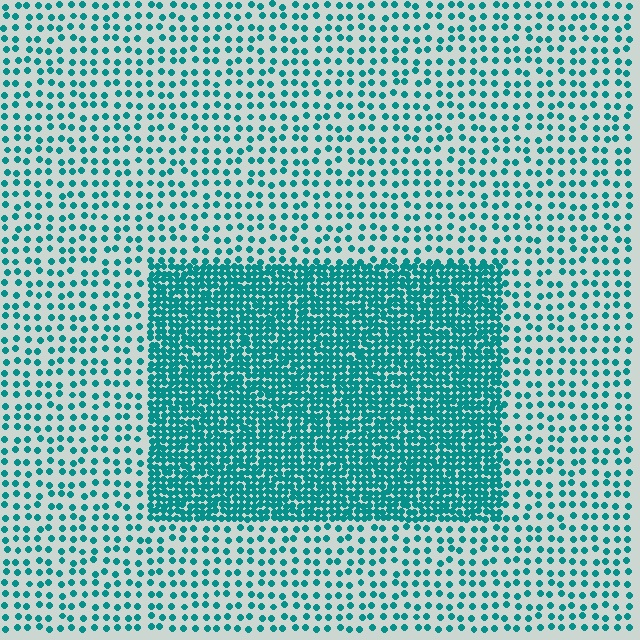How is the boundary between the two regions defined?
The boundary is defined by a change in element density (approximately 3.0x ratio). All elements are the same color, size, and shape.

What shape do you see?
I see a rectangle.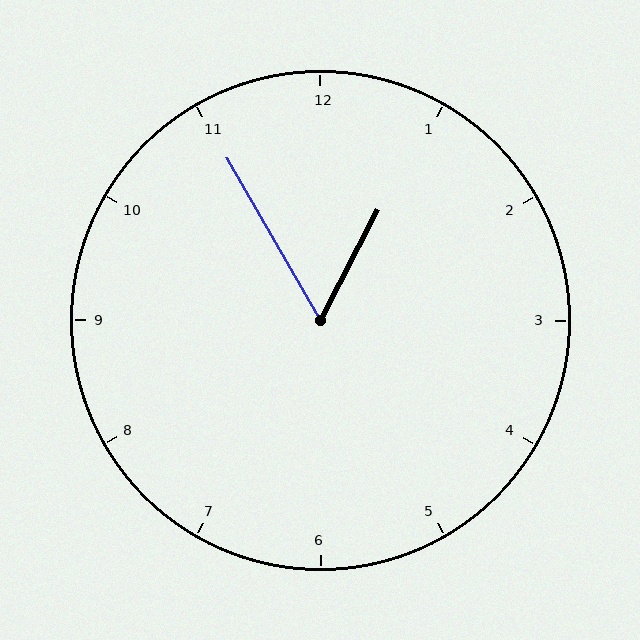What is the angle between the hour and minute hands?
Approximately 58 degrees.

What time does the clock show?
12:55.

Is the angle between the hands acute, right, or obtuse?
It is acute.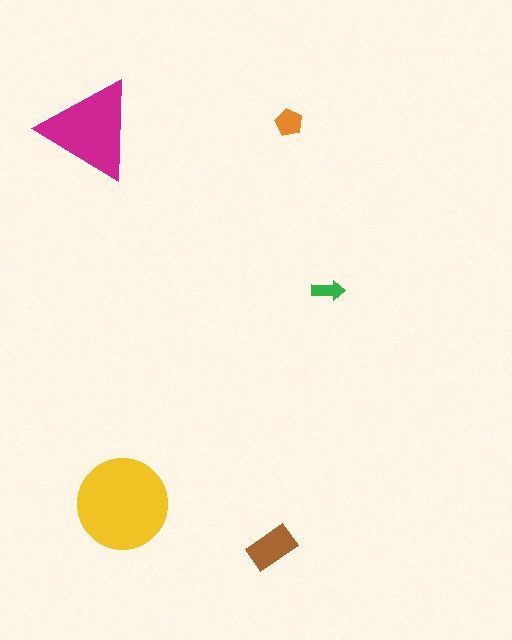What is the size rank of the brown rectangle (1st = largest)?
3rd.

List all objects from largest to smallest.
The yellow circle, the magenta triangle, the brown rectangle, the orange pentagon, the green arrow.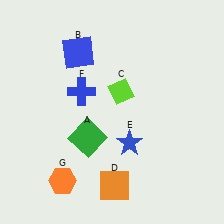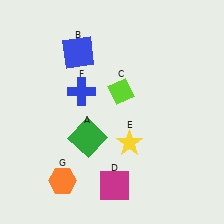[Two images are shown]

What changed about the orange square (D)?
In Image 1, D is orange. In Image 2, it changed to magenta.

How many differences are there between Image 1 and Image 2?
There are 2 differences between the two images.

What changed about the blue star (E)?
In Image 1, E is blue. In Image 2, it changed to yellow.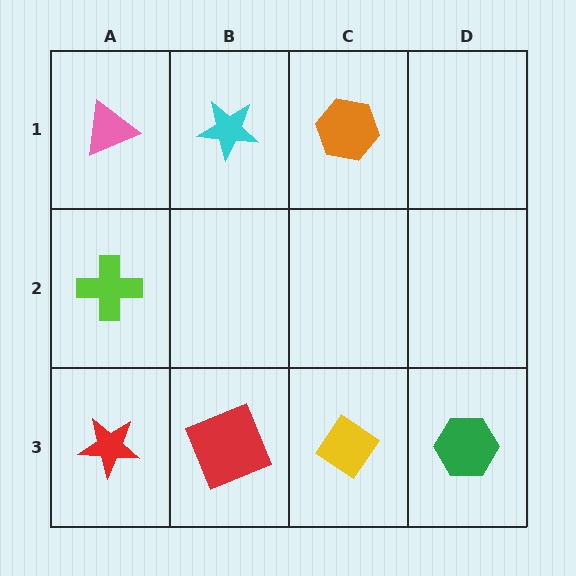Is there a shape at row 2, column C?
No, that cell is empty.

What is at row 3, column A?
A red star.